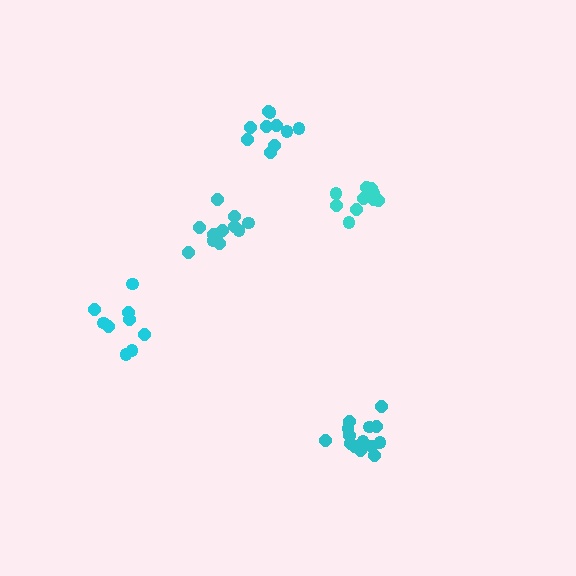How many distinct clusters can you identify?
There are 5 distinct clusters.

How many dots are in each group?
Group 1: 10 dots, Group 2: 12 dots, Group 3: 10 dots, Group 4: 14 dots, Group 5: 9 dots (55 total).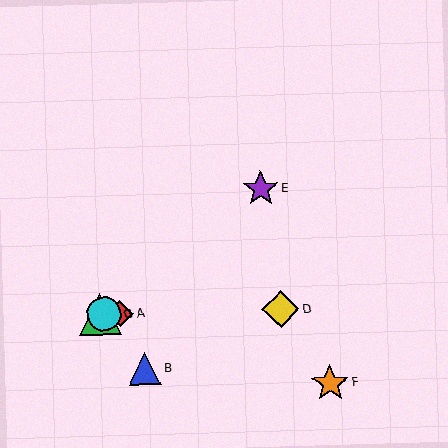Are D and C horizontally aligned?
Yes, both are at y≈309.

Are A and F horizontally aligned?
No, A is at y≈314 and F is at y≈384.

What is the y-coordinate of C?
Object C is at y≈314.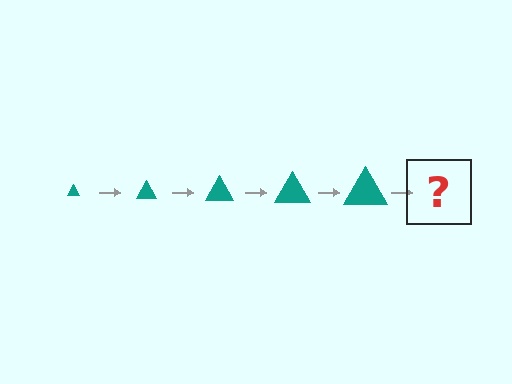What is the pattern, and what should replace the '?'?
The pattern is that the triangle gets progressively larger each step. The '?' should be a teal triangle, larger than the previous one.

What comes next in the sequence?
The next element should be a teal triangle, larger than the previous one.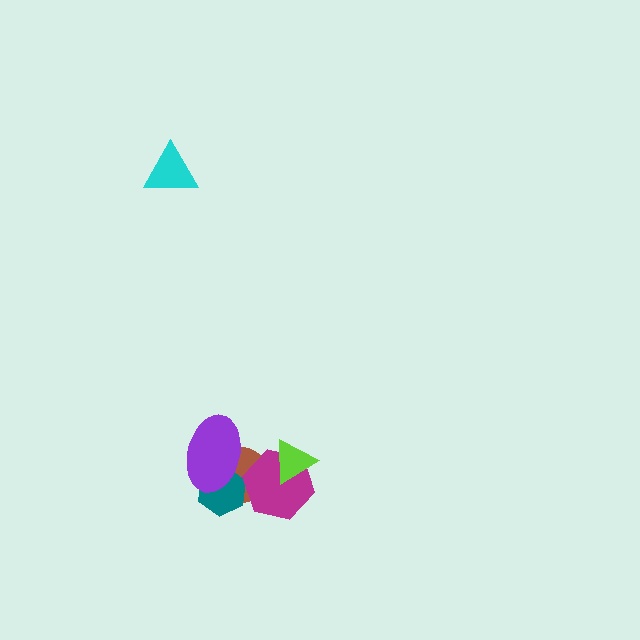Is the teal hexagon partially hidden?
Yes, it is partially covered by another shape.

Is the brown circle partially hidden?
Yes, it is partially covered by another shape.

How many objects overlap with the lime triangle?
1 object overlaps with the lime triangle.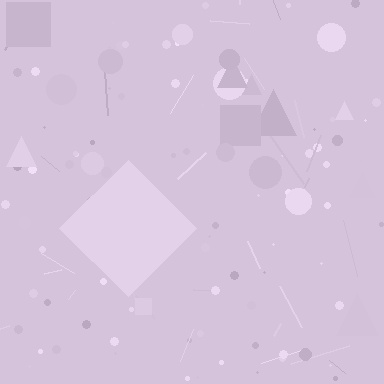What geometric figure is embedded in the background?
A diamond is embedded in the background.